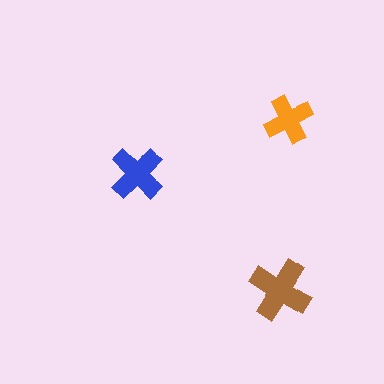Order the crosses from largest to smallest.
the brown one, the blue one, the orange one.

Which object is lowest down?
The brown cross is bottommost.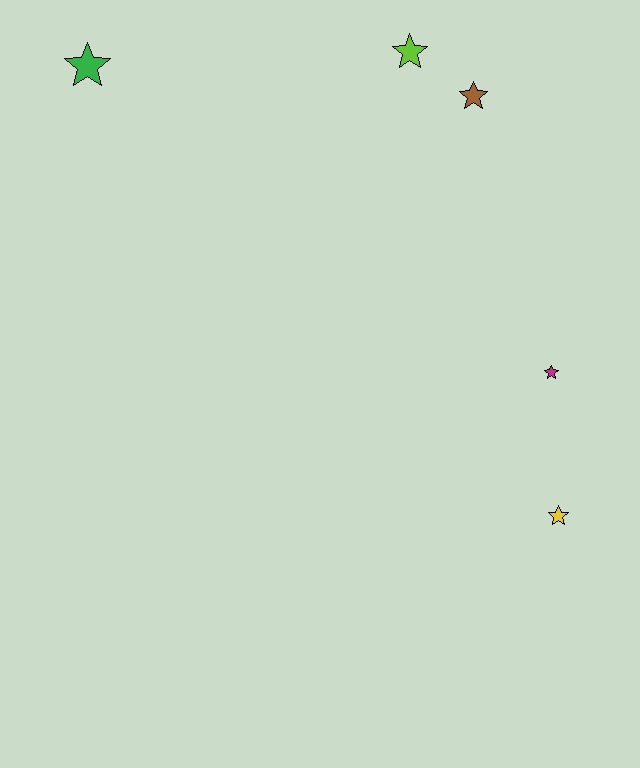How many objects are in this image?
There are 5 objects.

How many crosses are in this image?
There are no crosses.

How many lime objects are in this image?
There is 1 lime object.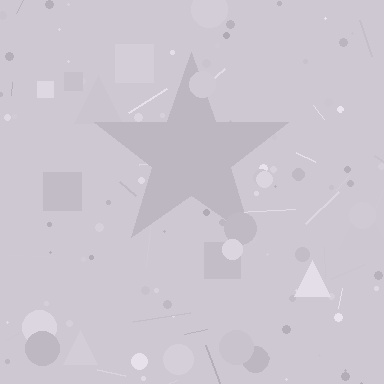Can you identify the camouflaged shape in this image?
The camouflaged shape is a star.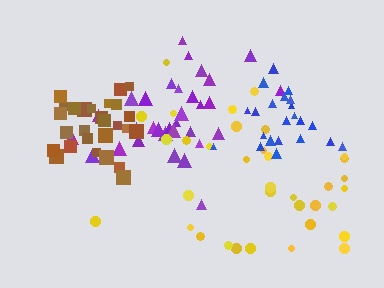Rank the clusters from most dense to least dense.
brown, blue, purple, yellow.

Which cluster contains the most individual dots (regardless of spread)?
Yellow (35).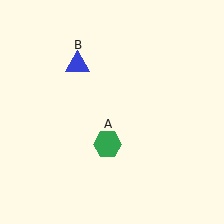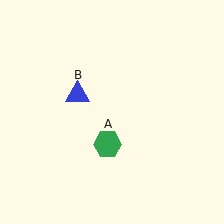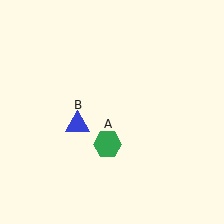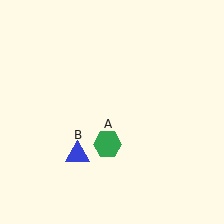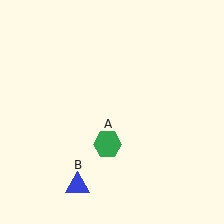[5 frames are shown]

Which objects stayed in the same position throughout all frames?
Green hexagon (object A) remained stationary.